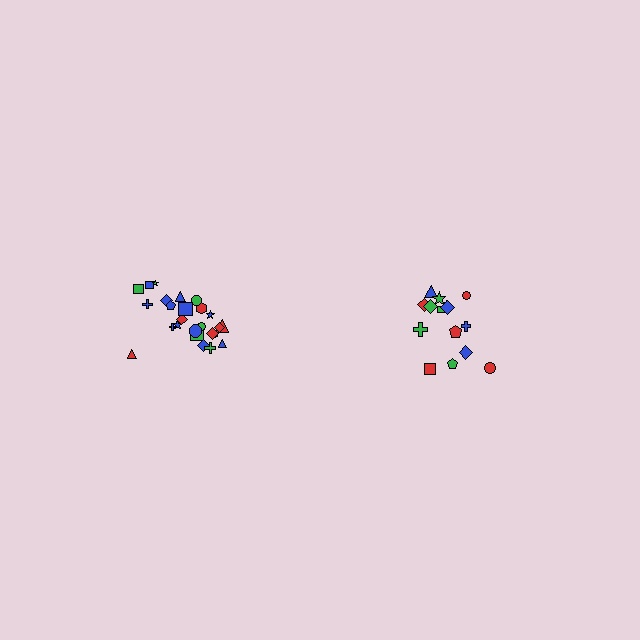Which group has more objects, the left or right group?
The left group.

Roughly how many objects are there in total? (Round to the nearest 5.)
Roughly 40 objects in total.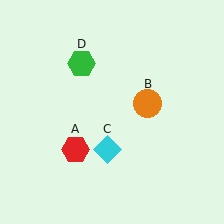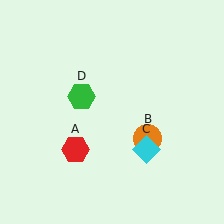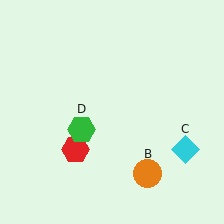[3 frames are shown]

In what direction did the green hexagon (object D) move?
The green hexagon (object D) moved down.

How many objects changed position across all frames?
3 objects changed position: orange circle (object B), cyan diamond (object C), green hexagon (object D).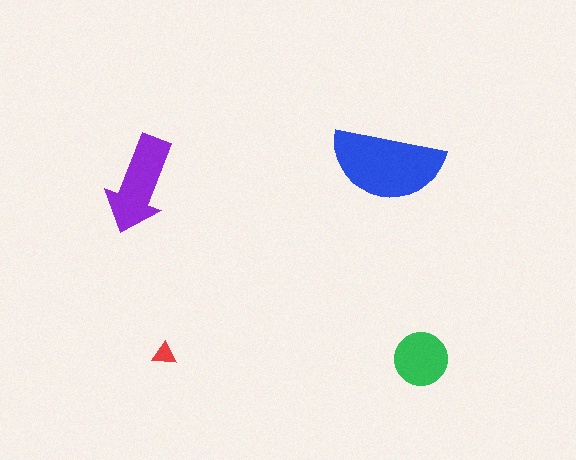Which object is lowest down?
The green circle is bottommost.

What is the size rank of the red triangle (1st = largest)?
4th.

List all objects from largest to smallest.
The blue semicircle, the purple arrow, the green circle, the red triangle.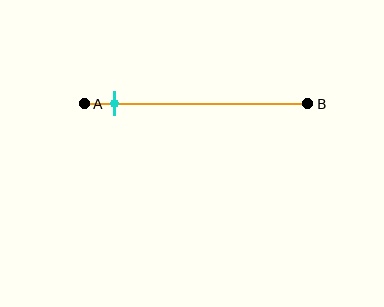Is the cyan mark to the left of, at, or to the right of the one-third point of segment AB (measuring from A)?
The cyan mark is to the left of the one-third point of segment AB.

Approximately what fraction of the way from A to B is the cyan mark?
The cyan mark is approximately 15% of the way from A to B.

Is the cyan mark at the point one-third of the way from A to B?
No, the mark is at about 15% from A, not at the 33% one-third point.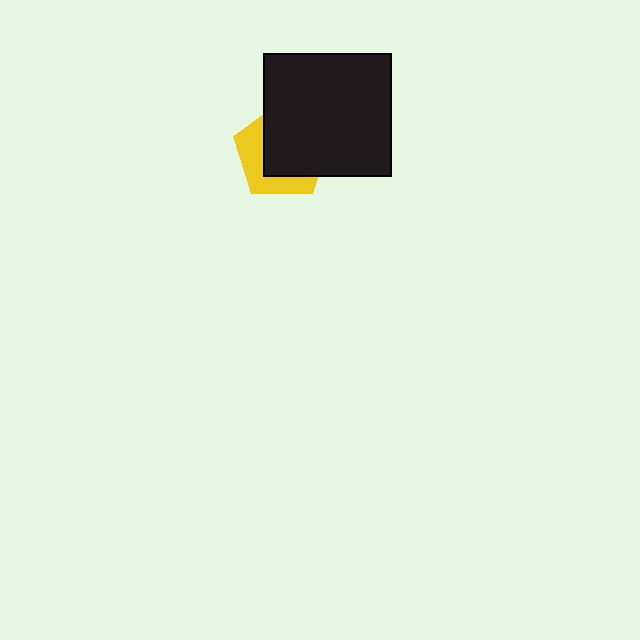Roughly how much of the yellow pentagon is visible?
A small part of it is visible (roughly 38%).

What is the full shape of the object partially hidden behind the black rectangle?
The partially hidden object is a yellow pentagon.